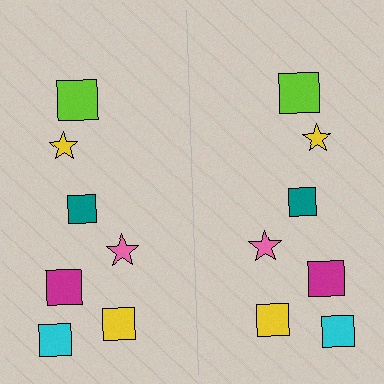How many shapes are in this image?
There are 14 shapes in this image.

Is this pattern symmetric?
Yes, this pattern has bilateral (reflection) symmetry.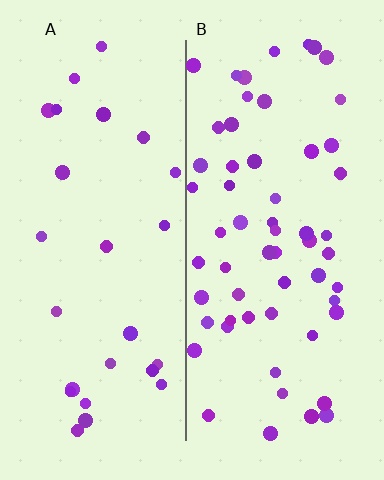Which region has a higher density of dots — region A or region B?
B (the right).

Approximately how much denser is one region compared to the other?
Approximately 2.3× — region B over region A.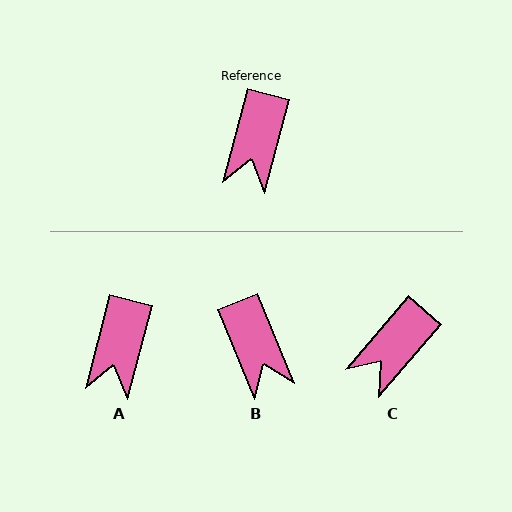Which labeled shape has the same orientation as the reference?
A.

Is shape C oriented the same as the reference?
No, it is off by about 26 degrees.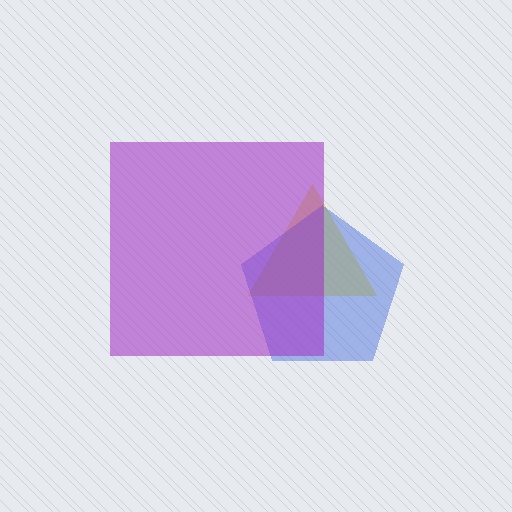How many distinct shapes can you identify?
There are 3 distinct shapes: a yellow triangle, a blue pentagon, a purple square.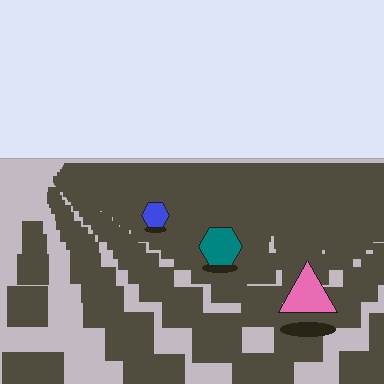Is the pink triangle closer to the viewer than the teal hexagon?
Yes. The pink triangle is closer — you can tell from the texture gradient: the ground texture is coarser near it.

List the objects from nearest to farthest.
From nearest to farthest: the pink triangle, the teal hexagon, the blue hexagon.